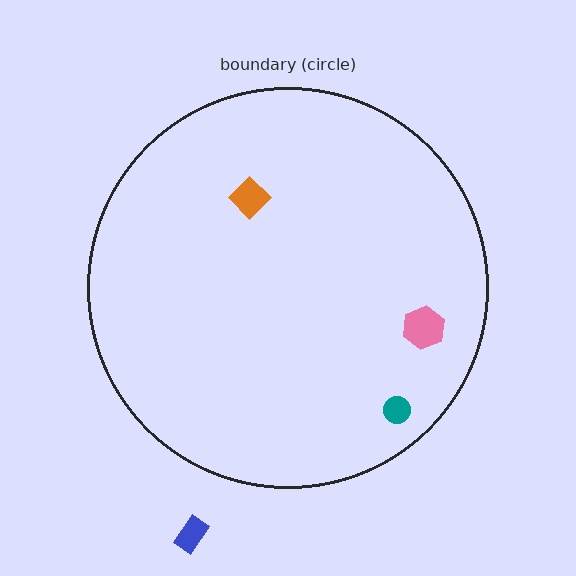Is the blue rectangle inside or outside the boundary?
Outside.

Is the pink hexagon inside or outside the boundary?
Inside.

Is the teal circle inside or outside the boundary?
Inside.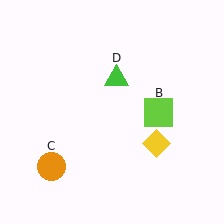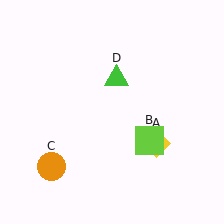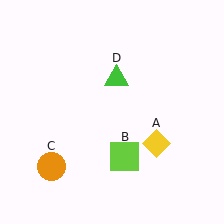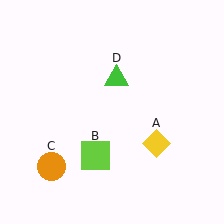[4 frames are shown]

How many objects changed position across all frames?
1 object changed position: lime square (object B).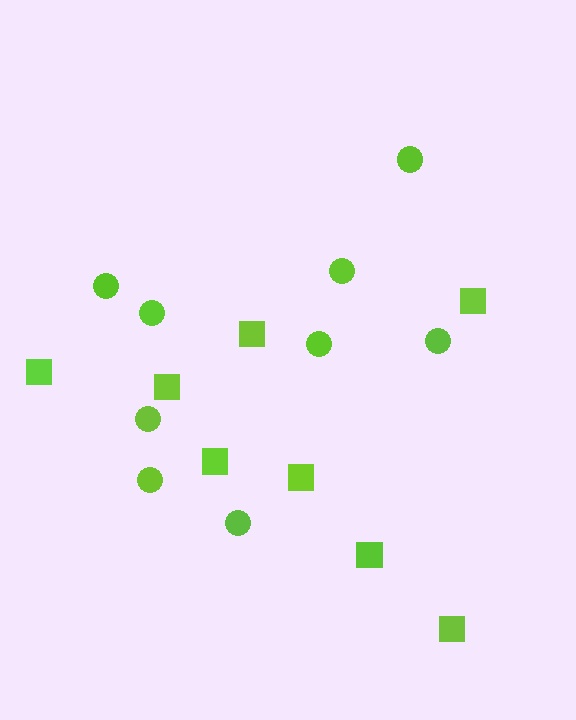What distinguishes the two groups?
There are 2 groups: one group of circles (9) and one group of squares (8).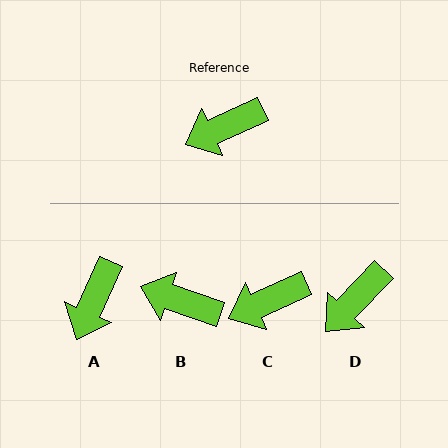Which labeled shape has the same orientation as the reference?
C.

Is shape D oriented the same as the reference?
No, it is off by about 22 degrees.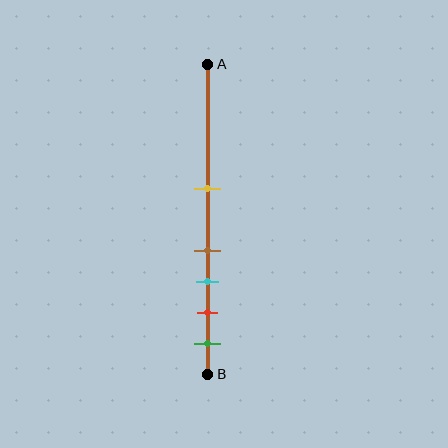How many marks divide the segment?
There are 5 marks dividing the segment.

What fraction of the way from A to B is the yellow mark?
The yellow mark is approximately 40% (0.4) of the way from A to B.